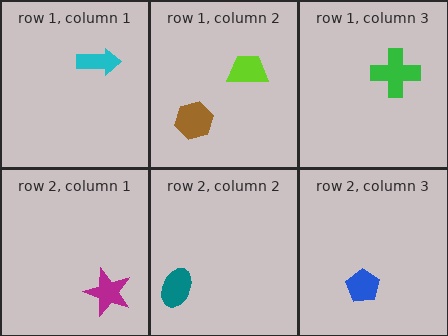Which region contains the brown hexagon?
The row 1, column 2 region.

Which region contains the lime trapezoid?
The row 1, column 2 region.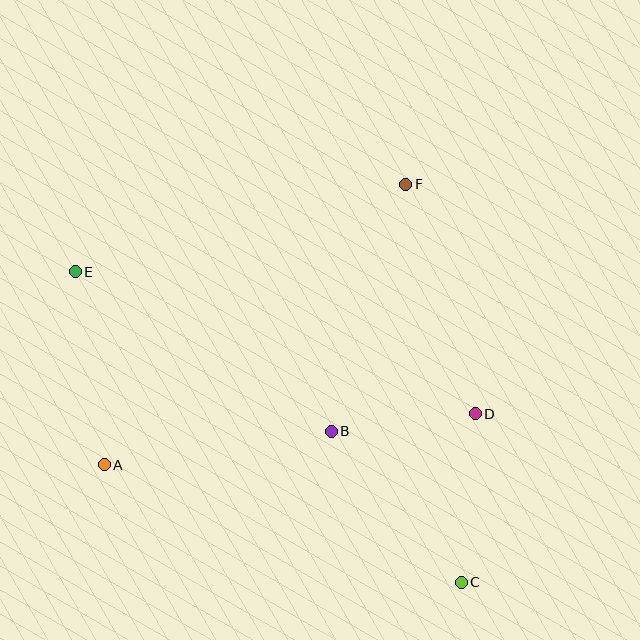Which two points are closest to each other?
Points B and D are closest to each other.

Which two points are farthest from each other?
Points C and E are farthest from each other.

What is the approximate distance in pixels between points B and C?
The distance between B and C is approximately 200 pixels.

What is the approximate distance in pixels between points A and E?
The distance between A and E is approximately 195 pixels.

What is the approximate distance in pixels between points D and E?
The distance between D and E is approximately 424 pixels.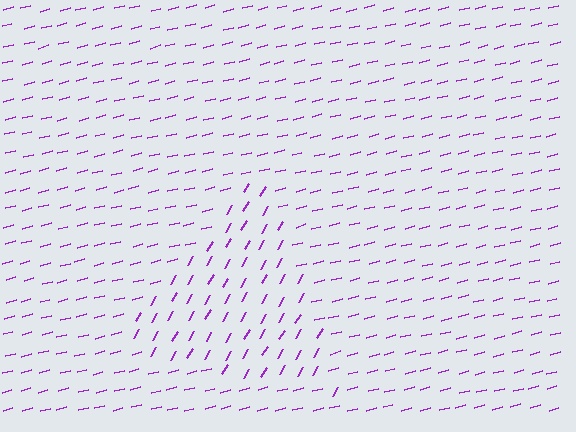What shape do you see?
I see a triangle.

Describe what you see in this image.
The image is filled with small purple line segments. A triangle region in the image has lines oriented differently from the surrounding lines, creating a visible texture boundary.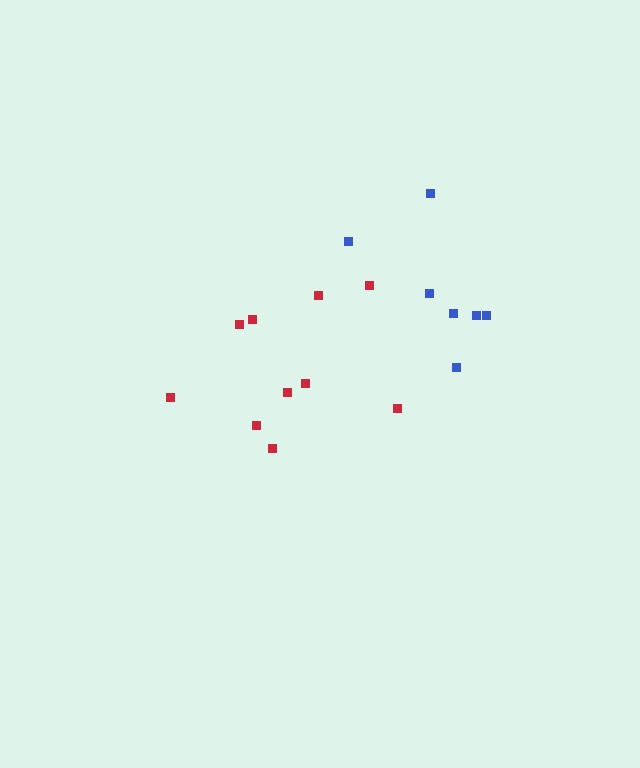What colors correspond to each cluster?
The clusters are colored: blue, red.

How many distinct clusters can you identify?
There are 2 distinct clusters.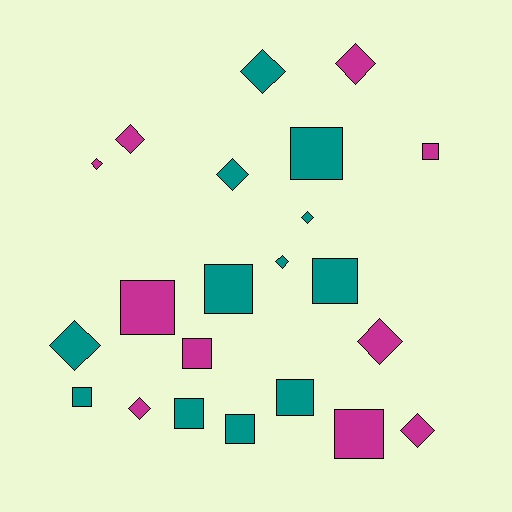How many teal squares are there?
There are 7 teal squares.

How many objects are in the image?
There are 22 objects.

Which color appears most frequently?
Teal, with 12 objects.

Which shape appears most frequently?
Square, with 11 objects.